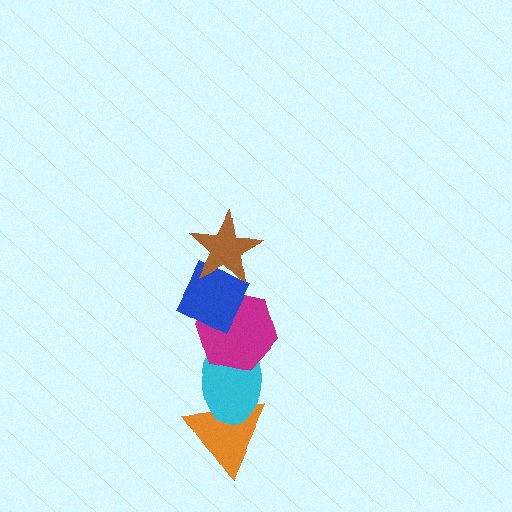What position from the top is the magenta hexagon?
The magenta hexagon is 3rd from the top.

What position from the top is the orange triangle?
The orange triangle is 5th from the top.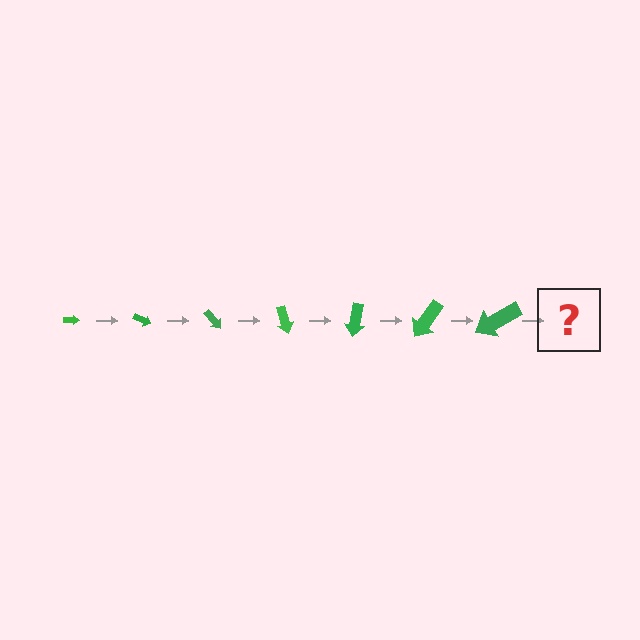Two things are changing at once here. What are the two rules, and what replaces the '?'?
The two rules are that the arrow grows larger each step and it rotates 25 degrees each step. The '?' should be an arrow, larger than the previous one and rotated 175 degrees from the start.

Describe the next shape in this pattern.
It should be an arrow, larger than the previous one and rotated 175 degrees from the start.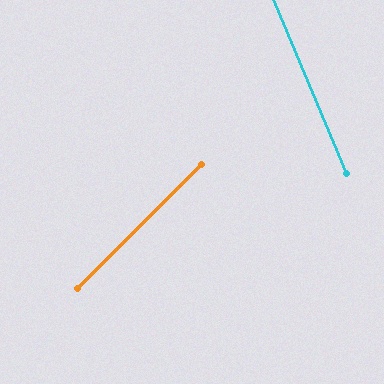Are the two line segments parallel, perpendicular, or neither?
Neither parallel nor perpendicular — they differ by about 67°.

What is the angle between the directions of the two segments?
Approximately 67 degrees.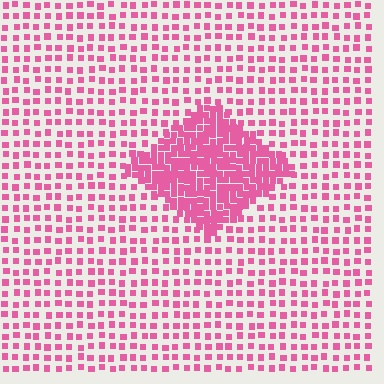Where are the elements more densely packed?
The elements are more densely packed inside the diamond boundary.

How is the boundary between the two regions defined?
The boundary is defined by a change in element density (approximately 2.6x ratio). All elements are the same color, size, and shape.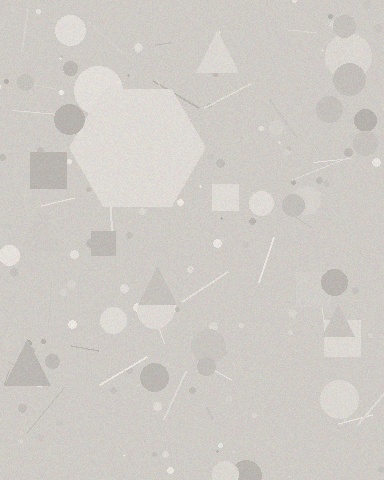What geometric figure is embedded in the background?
A hexagon is embedded in the background.